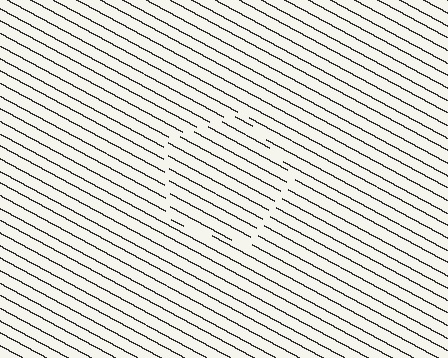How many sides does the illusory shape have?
5 sides — the line-ends trace a pentagon.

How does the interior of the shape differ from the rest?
The interior of the shape contains the same grating, shifted by half a period — the contour is defined by the phase discontinuity where line-ends from the inner and outer gratings abut.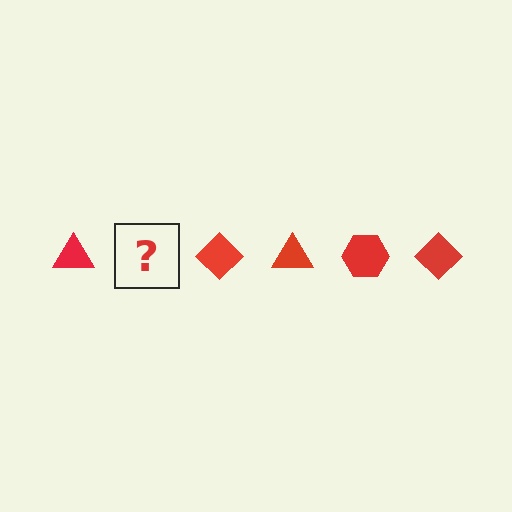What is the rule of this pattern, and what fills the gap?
The rule is that the pattern cycles through triangle, hexagon, diamond shapes in red. The gap should be filled with a red hexagon.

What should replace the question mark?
The question mark should be replaced with a red hexagon.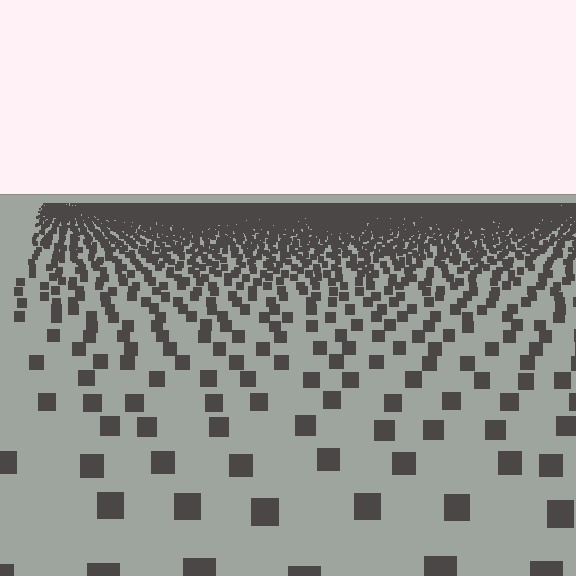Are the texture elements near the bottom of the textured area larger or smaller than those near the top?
Larger. Near the bottom, elements are closer to the viewer and appear at a bigger on-screen size.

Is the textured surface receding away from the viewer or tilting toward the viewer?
The surface is receding away from the viewer. Texture elements get smaller and denser toward the top.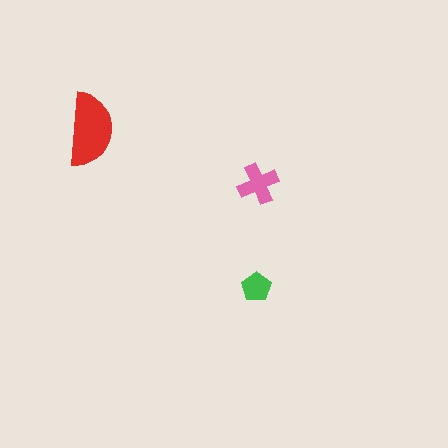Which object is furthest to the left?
The red semicircle is leftmost.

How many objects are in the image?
There are 3 objects in the image.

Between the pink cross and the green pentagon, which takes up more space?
The pink cross.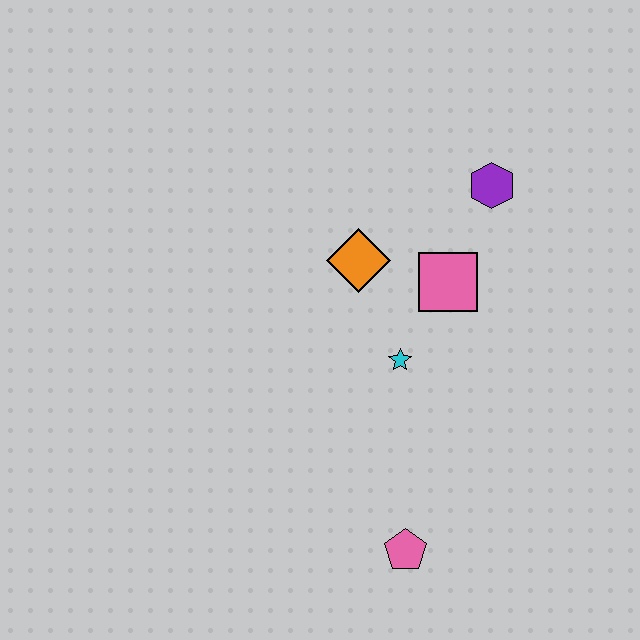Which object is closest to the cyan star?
The pink square is closest to the cyan star.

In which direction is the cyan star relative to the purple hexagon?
The cyan star is below the purple hexagon.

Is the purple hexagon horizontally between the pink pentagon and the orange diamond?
No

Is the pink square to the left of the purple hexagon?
Yes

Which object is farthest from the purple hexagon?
The pink pentagon is farthest from the purple hexagon.